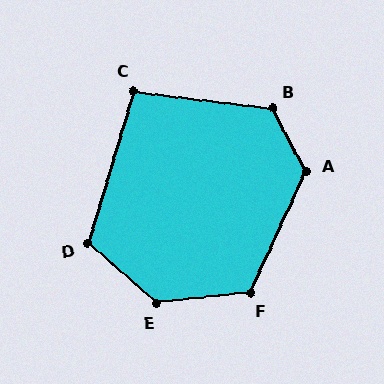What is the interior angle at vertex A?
Approximately 127 degrees (obtuse).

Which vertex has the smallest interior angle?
C, at approximately 100 degrees.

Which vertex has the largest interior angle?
E, at approximately 133 degrees.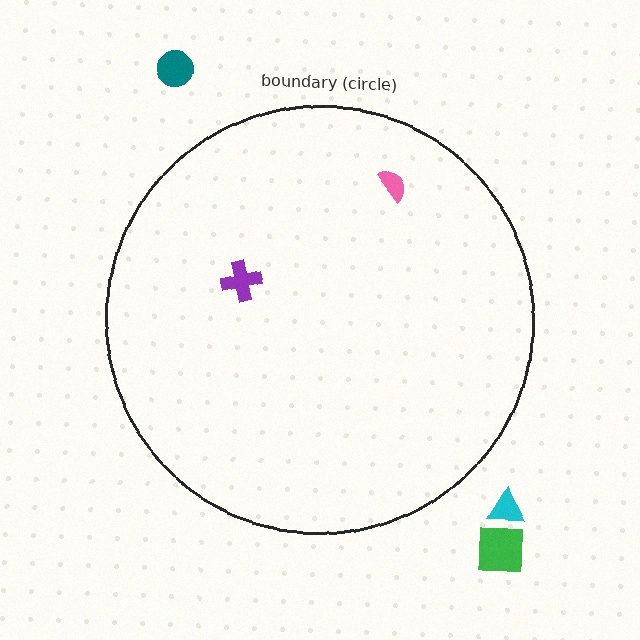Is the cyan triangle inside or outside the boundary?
Outside.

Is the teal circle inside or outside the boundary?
Outside.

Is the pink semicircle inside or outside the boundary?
Inside.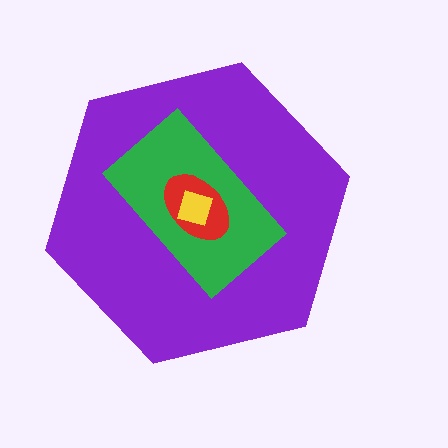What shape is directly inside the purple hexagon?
The green rectangle.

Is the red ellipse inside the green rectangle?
Yes.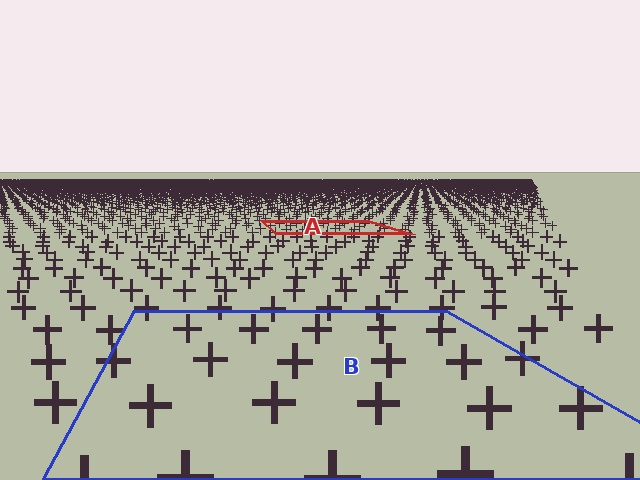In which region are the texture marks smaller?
The texture marks are smaller in region A, because it is farther away.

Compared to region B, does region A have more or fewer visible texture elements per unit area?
Region A has more texture elements per unit area — they are packed more densely because it is farther away.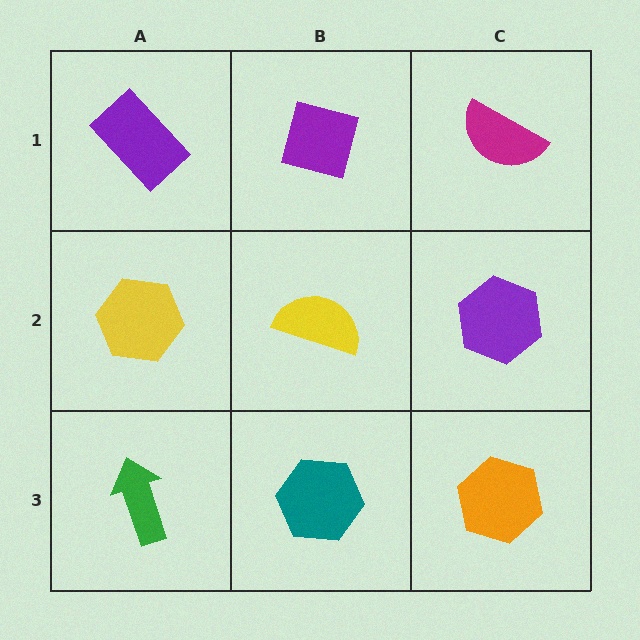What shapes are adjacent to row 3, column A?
A yellow hexagon (row 2, column A), a teal hexagon (row 3, column B).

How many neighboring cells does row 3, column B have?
3.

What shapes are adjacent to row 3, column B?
A yellow semicircle (row 2, column B), a green arrow (row 3, column A), an orange hexagon (row 3, column C).